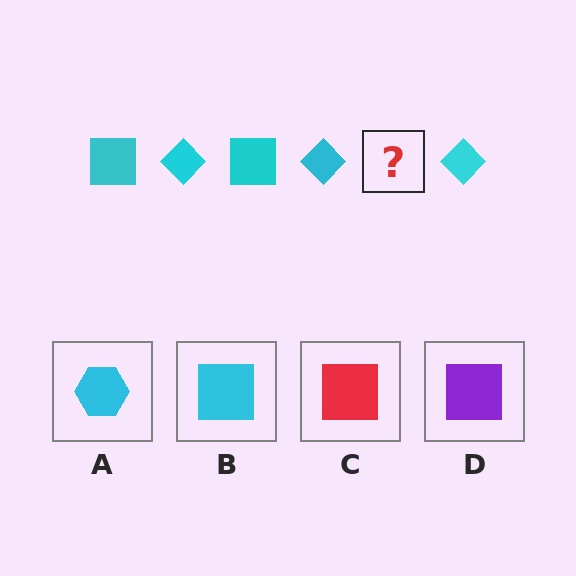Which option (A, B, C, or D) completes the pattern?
B.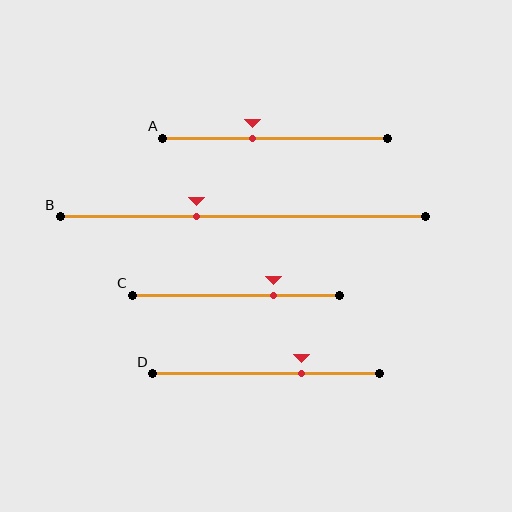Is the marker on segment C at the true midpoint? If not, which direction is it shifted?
No, the marker on segment C is shifted to the right by about 18% of the segment length.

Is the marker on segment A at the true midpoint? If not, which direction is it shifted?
No, the marker on segment A is shifted to the left by about 10% of the segment length.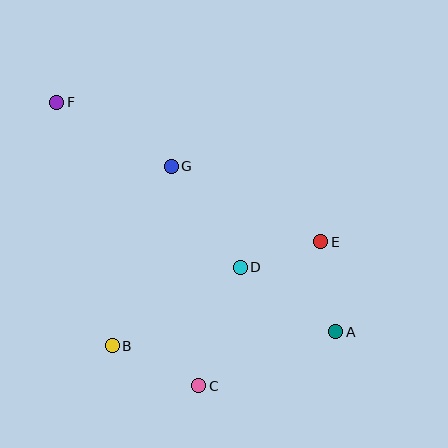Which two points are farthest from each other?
Points A and F are farthest from each other.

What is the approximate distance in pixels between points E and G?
The distance between E and G is approximately 167 pixels.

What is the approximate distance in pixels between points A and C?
The distance between A and C is approximately 147 pixels.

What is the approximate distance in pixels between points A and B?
The distance between A and B is approximately 224 pixels.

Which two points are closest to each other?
Points D and E are closest to each other.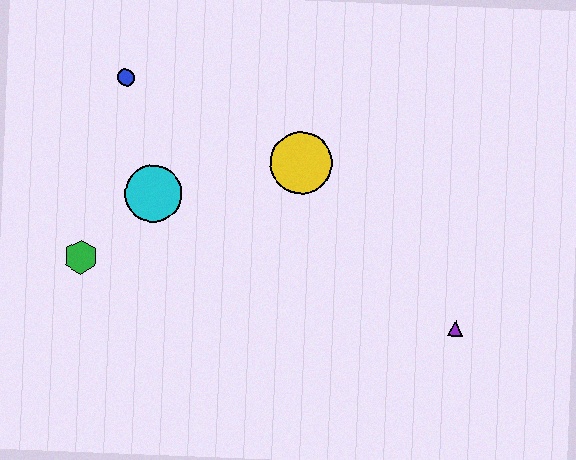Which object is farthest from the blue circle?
The purple triangle is farthest from the blue circle.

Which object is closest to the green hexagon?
The cyan circle is closest to the green hexagon.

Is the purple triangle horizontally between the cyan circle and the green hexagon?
No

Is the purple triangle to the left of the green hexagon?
No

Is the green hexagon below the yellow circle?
Yes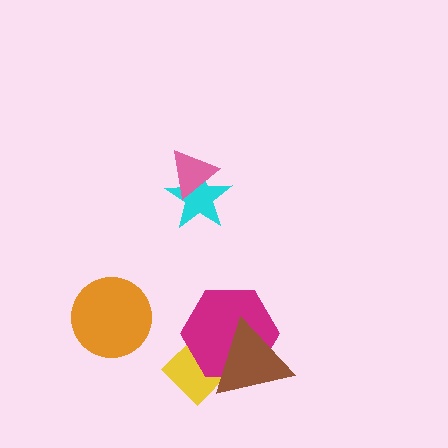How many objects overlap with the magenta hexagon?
2 objects overlap with the magenta hexagon.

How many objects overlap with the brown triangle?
2 objects overlap with the brown triangle.